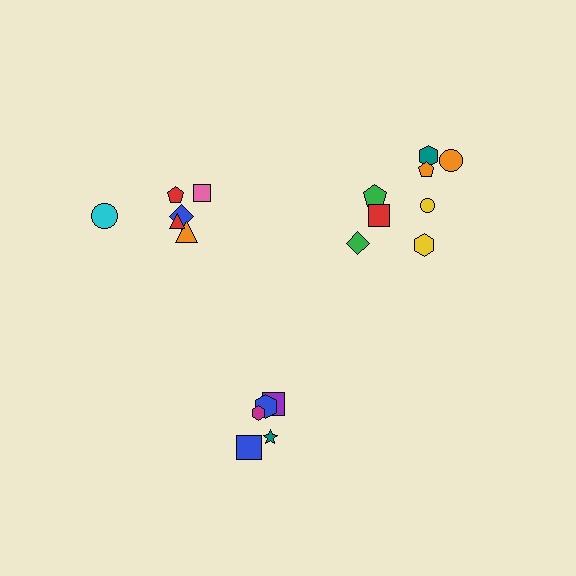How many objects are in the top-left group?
There are 6 objects.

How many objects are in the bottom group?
There are 5 objects.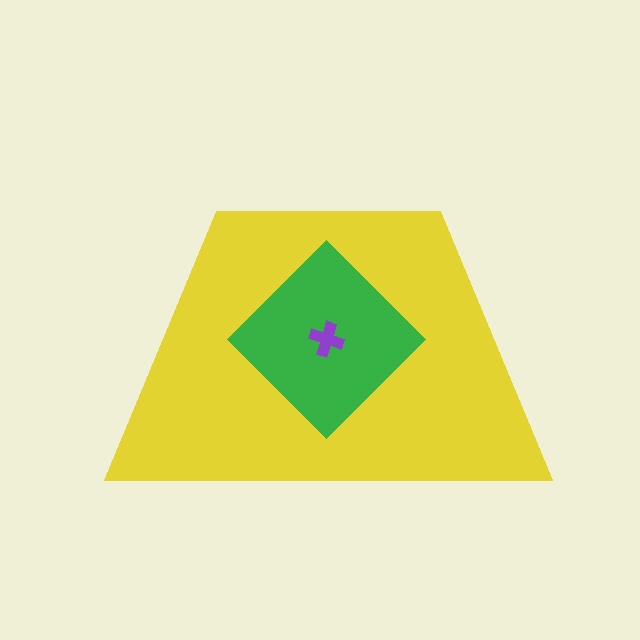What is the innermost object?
The purple cross.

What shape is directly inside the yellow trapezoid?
The green diamond.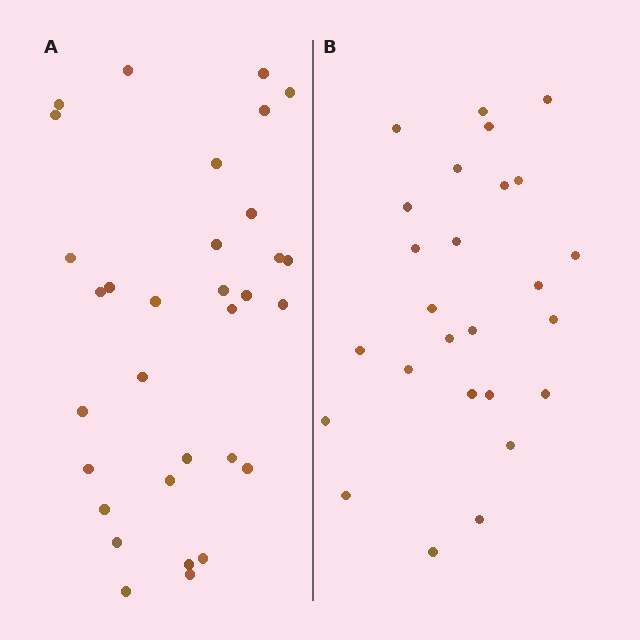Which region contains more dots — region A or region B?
Region A (the left region) has more dots.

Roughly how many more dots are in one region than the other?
Region A has about 6 more dots than region B.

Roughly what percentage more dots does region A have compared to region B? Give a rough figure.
About 25% more.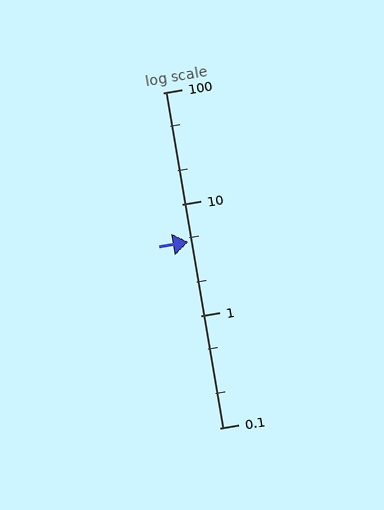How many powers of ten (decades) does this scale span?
The scale spans 3 decades, from 0.1 to 100.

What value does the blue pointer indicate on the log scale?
The pointer indicates approximately 4.6.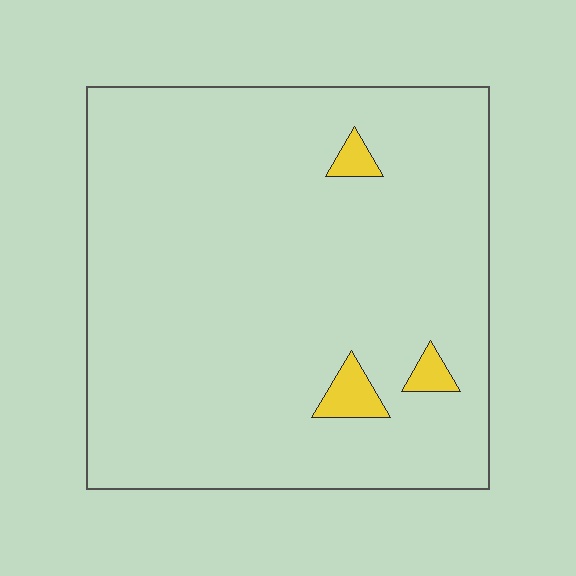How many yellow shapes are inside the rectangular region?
3.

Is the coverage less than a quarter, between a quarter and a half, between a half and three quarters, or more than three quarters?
Less than a quarter.